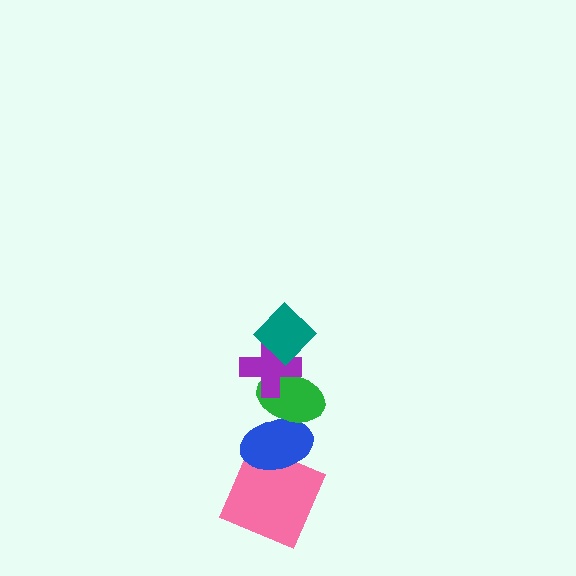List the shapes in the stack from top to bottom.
From top to bottom: the teal diamond, the purple cross, the green ellipse, the blue ellipse, the pink square.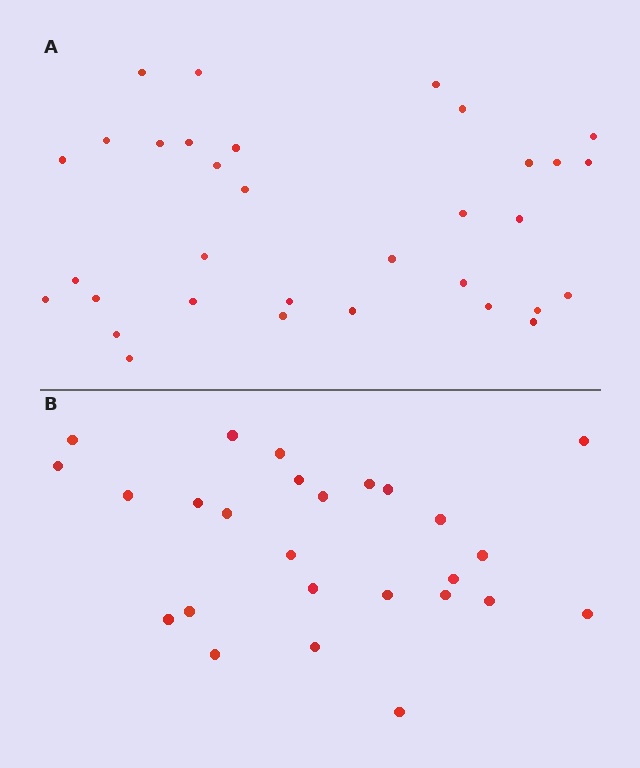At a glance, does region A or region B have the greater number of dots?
Region A (the top region) has more dots.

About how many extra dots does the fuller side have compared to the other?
Region A has roughly 8 or so more dots than region B.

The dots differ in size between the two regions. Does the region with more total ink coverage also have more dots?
No. Region B has more total ink coverage because its dots are larger, but region A actually contains more individual dots. Total area can be misleading — the number of items is what matters here.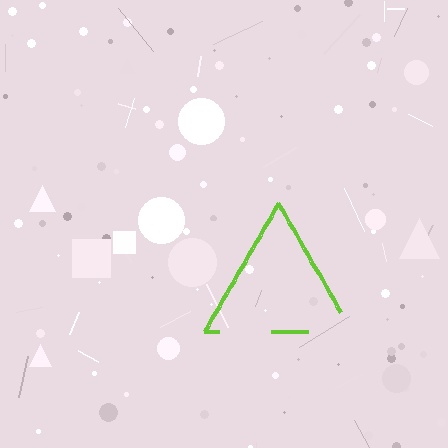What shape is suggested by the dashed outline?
The dashed outline suggests a triangle.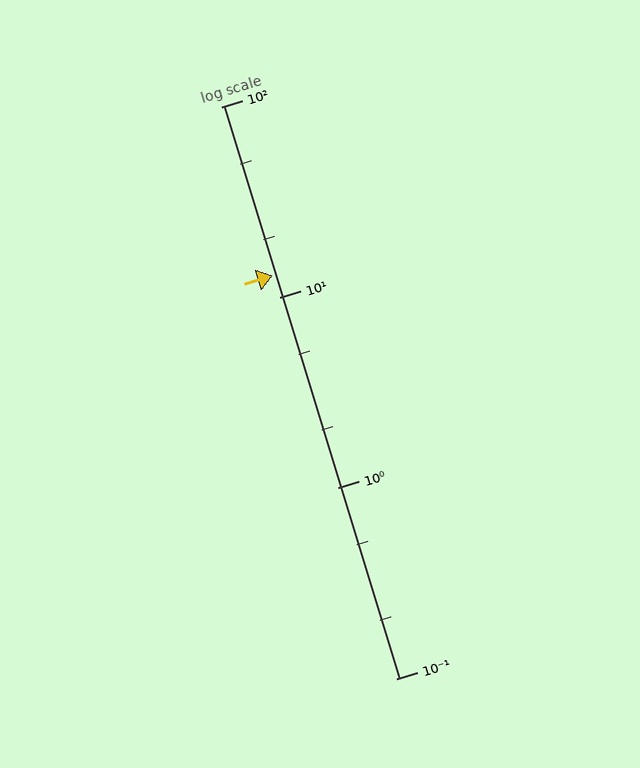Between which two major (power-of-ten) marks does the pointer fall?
The pointer is between 10 and 100.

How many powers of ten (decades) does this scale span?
The scale spans 3 decades, from 0.1 to 100.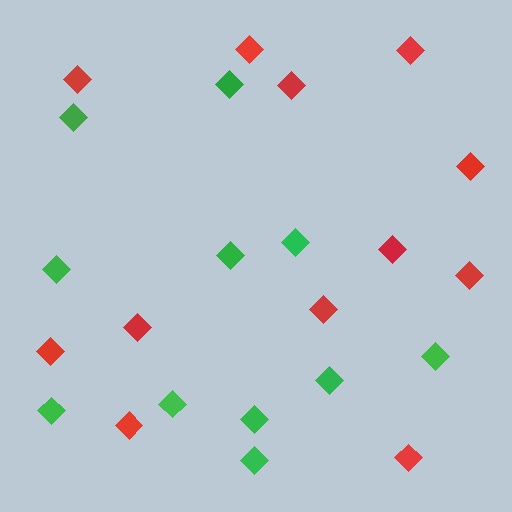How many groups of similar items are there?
There are 2 groups: one group of red diamonds (12) and one group of green diamonds (11).